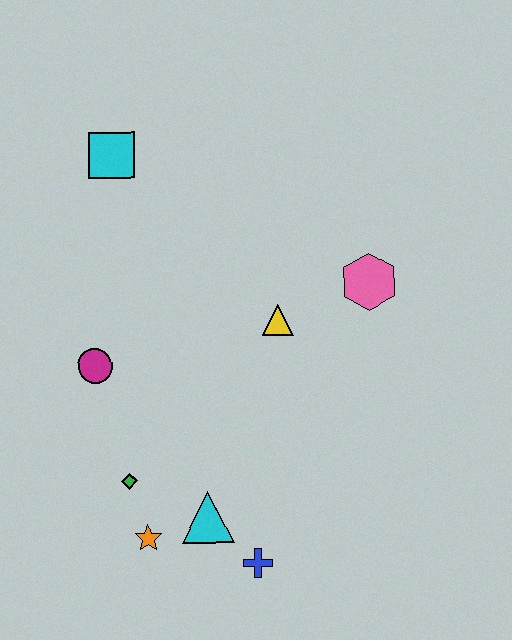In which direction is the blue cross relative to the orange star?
The blue cross is to the right of the orange star.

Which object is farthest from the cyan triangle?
The cyan square is farthest from the cyan triangle.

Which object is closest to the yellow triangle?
The pink hexagon is closest to the yellow triangle.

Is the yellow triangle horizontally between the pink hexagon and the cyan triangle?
Yes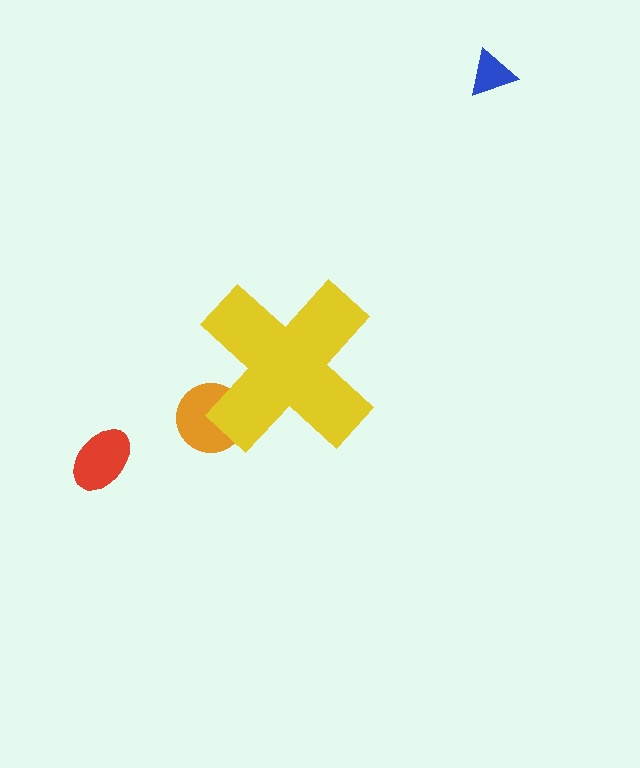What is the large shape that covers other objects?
A yellow cross.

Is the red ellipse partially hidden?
No, the red ellipse is fully visible.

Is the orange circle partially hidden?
Yes, the orange circle is partially hidden behind the yellow cross.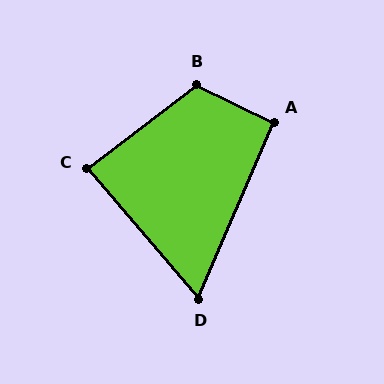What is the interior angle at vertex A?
Approximately 93 degrees (approximately right).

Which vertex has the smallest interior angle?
D, at approximately 64 degrees.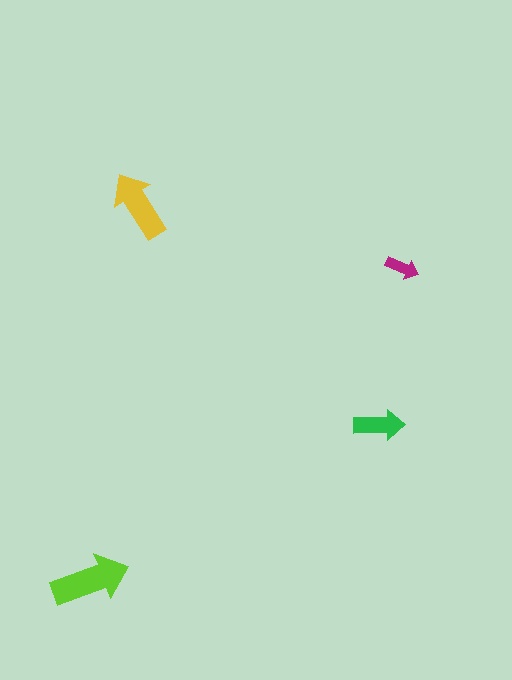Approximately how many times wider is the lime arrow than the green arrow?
About 1.5 times wider.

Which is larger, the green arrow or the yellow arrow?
The yellow one.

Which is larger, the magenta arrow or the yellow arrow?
The yellow one.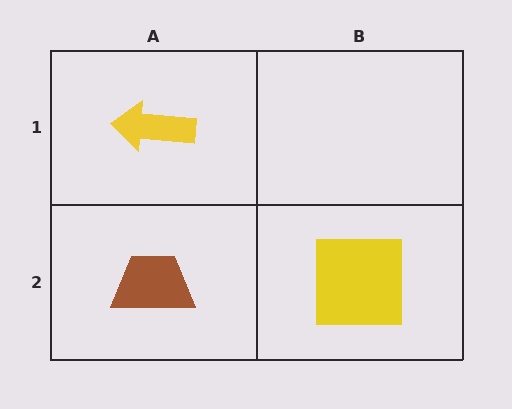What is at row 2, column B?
A yellow square.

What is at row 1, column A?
A yellow arrow.